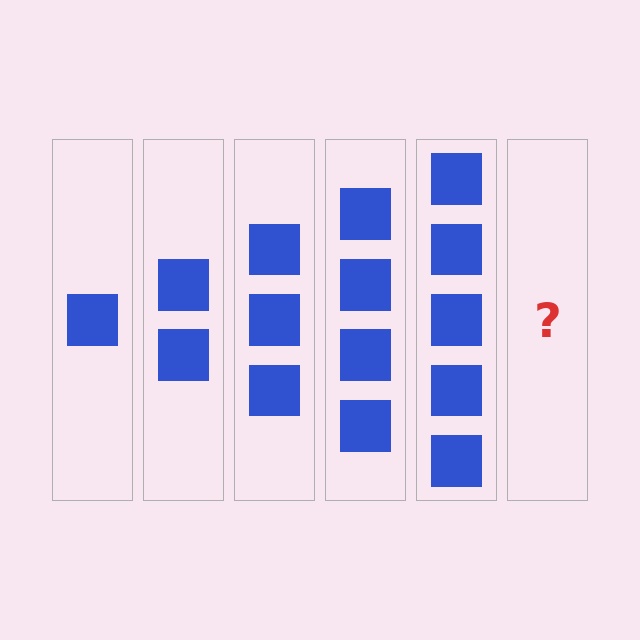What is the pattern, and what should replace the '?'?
The pattern is that each step adds one more square. The '?' should be 6 squares.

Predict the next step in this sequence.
The next step is 6 squares.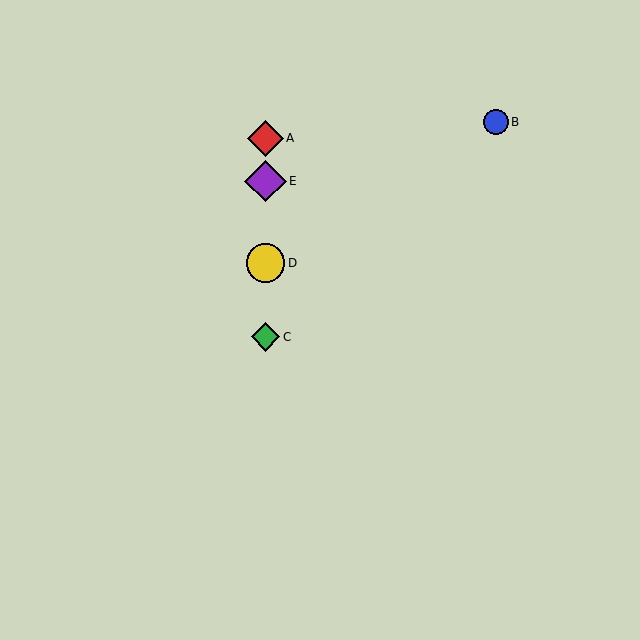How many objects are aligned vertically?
4 objects (A, C, D, E) are aligned vertically.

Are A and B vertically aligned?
No, A is at x≈265 and B is at x≈496.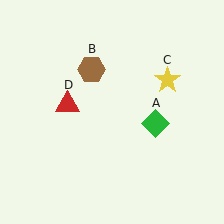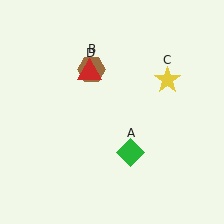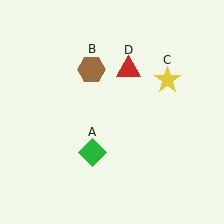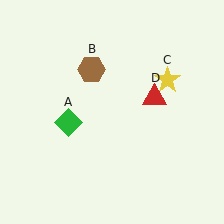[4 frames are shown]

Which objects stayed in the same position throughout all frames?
Brown hexagon (object B) and yellow star (object C) remained stationary.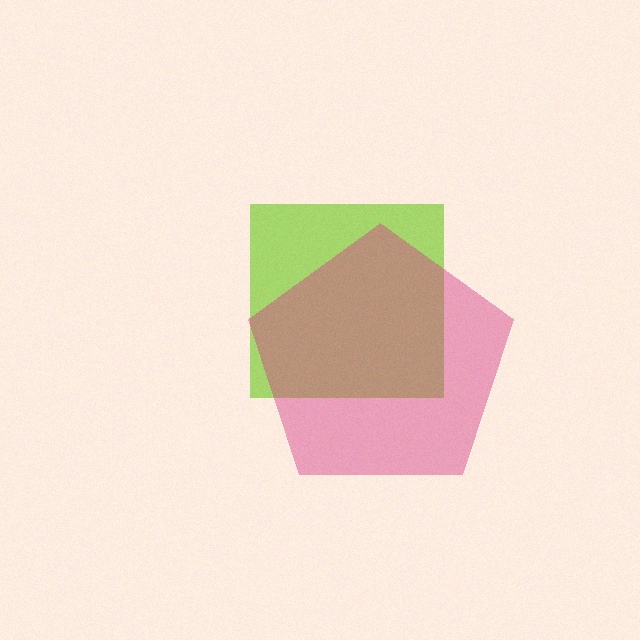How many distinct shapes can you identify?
There are 2 distinct shapes: a lime square, a magenta pentagon.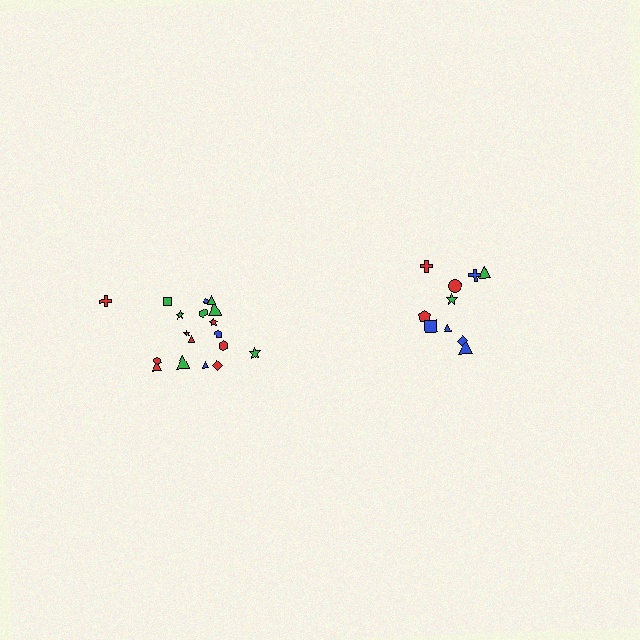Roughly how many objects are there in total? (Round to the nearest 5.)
Roughly 30 objects in total.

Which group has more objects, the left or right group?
The left group.